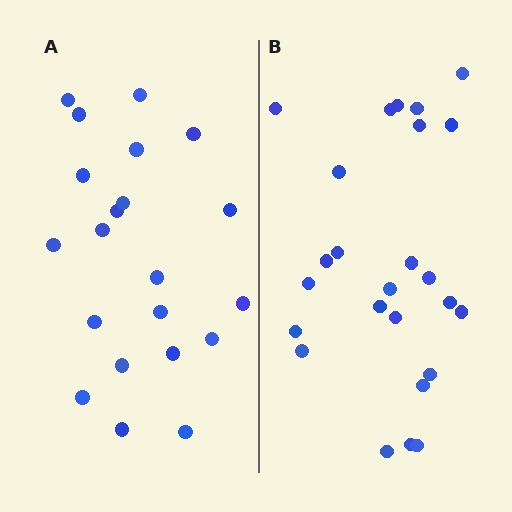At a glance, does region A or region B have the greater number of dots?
Region B (the right region) has more dots.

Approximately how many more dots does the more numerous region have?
Region B has about 4 more dots than region A.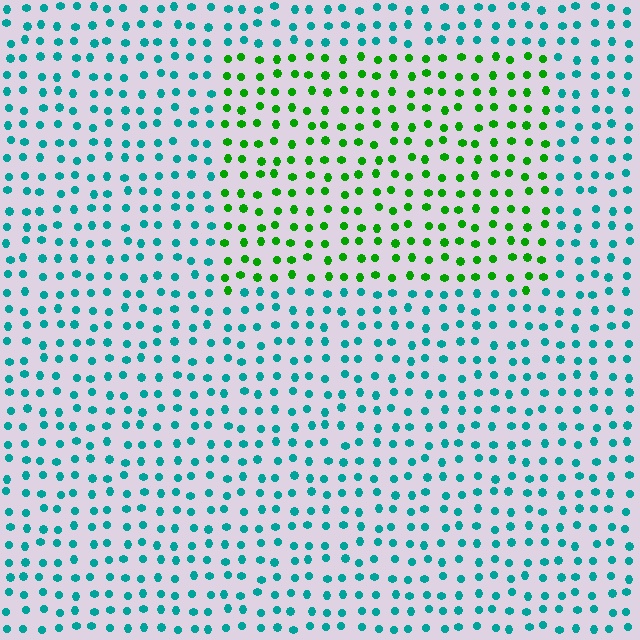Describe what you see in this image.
The image is filled with small teal elements in a uniform arrangement. A rectangle-shaped region is visible where the elements are tinted to a slightly different hue, forming a subtle color boundary.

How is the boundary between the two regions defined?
The boundary is defined purely by a slight shift in hue (about 58 degrees). Spacing, size, and orientation are identical on both sides.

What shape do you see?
I see a rectangle.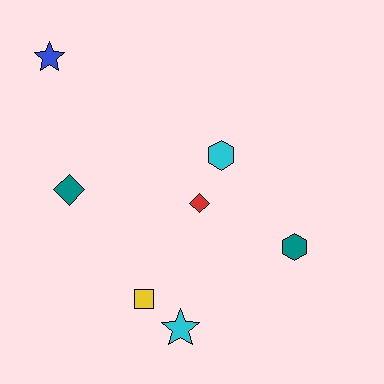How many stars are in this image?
There are 2 stars.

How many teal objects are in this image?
There are 2 teal objects.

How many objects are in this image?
There are 7 objects.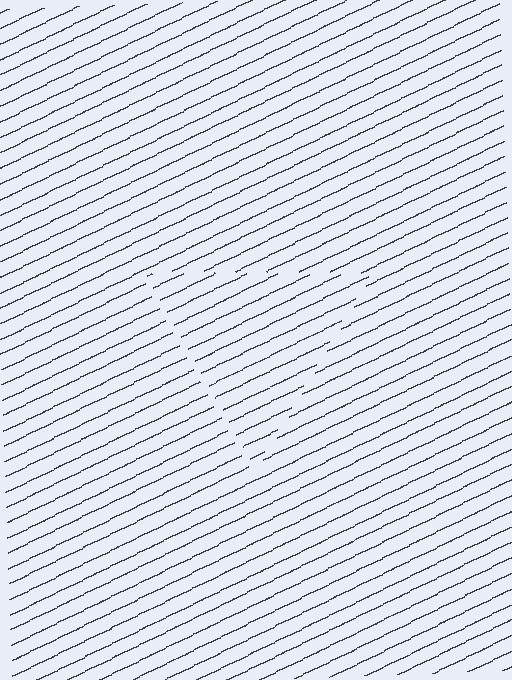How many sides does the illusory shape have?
3 sides — the line-ends trace a triangle.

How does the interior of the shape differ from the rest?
The interior of the shape contains the same grating, shifted by half a period — the contour is defined by the phase discontinuity where line-ends from the inner and outer gratings abut.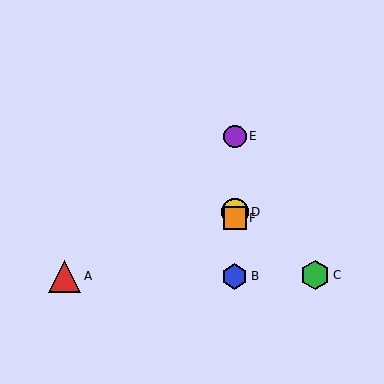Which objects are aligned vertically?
Objects B, D, E, F are aligned vertically.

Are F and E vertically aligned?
Yes, both are at x≈235.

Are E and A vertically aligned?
No, E is at x≈235 and A is at x≈64.